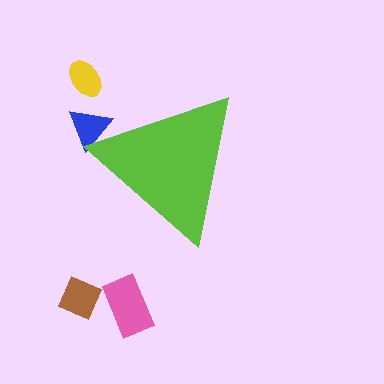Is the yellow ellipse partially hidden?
No, the yellow ellipse is fully visible.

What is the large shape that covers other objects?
A lime triangle.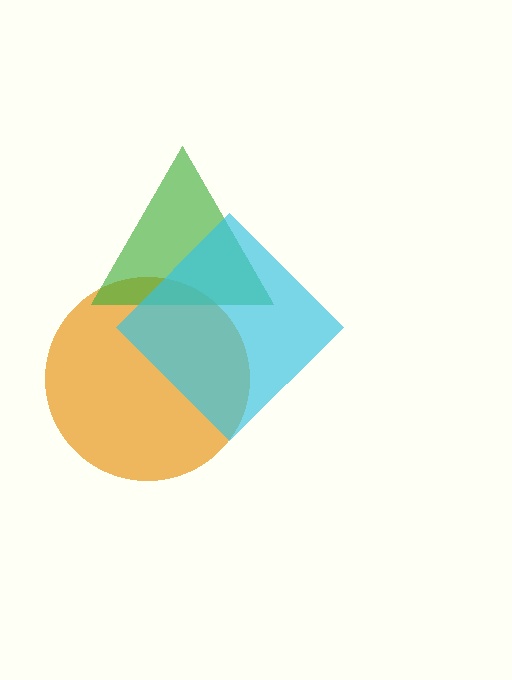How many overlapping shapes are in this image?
There are 3 overlapping shapes in the image.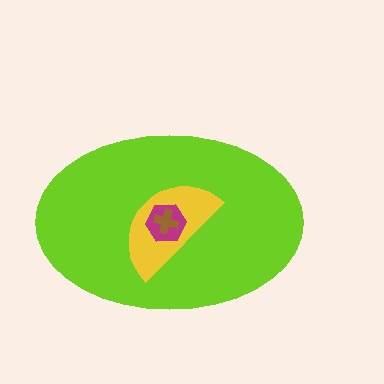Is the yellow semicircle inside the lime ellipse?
Yes.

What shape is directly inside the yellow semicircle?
The magenta hexagon.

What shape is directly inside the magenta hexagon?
The brown cross.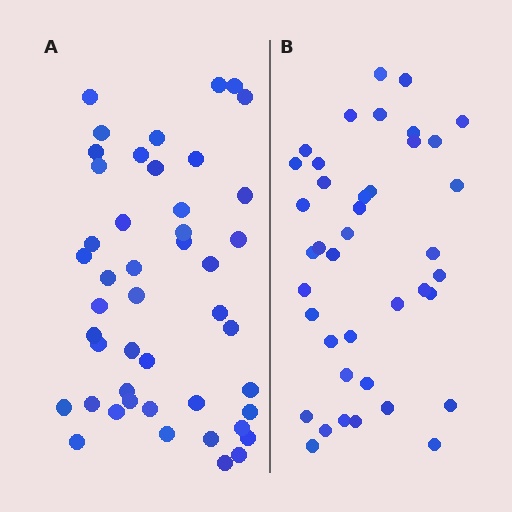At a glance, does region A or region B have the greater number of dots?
Region A (the left region) has more dots.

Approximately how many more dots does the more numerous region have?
Region A has about 6 more dots than region B.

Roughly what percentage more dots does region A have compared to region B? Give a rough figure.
About 15% more.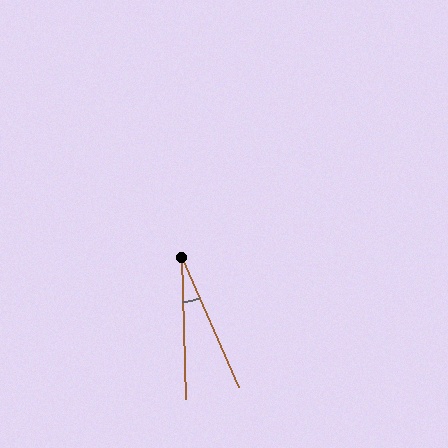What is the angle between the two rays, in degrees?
Approximately 22 degrees.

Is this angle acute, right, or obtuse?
It is acute.